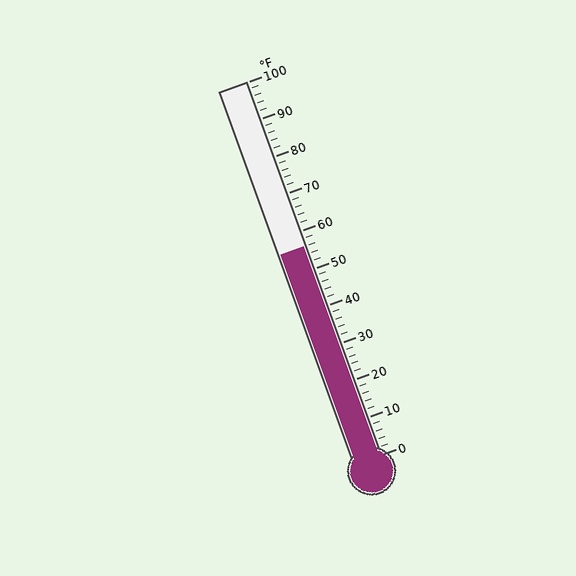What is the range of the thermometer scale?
The thermometer scale ranges from 0°F to 100°F.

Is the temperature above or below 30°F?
The temperature is above 30°F.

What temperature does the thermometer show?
The thermometer shows approximately 56°F.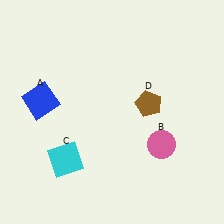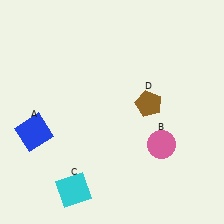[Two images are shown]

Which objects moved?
The objects that moved are: the blue square (A), the cyan square (C).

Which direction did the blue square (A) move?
The blue square (A) moved down.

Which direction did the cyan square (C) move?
The cyan square (C) moved down.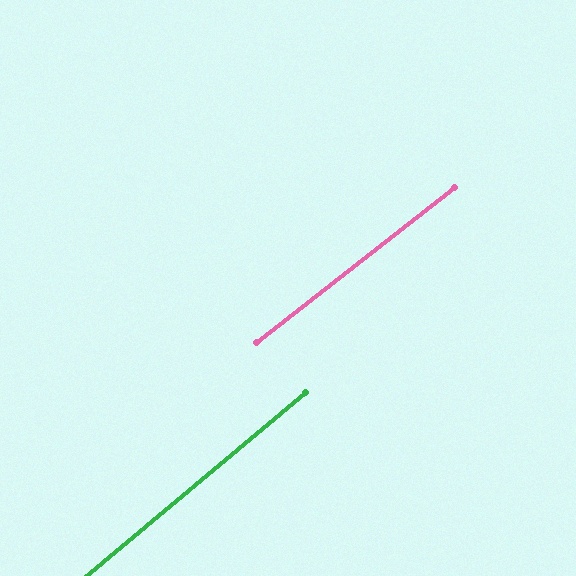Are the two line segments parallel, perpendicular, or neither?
Parallel — their directions differ by only 1.8°.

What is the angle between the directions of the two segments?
Approximately 2 degrees.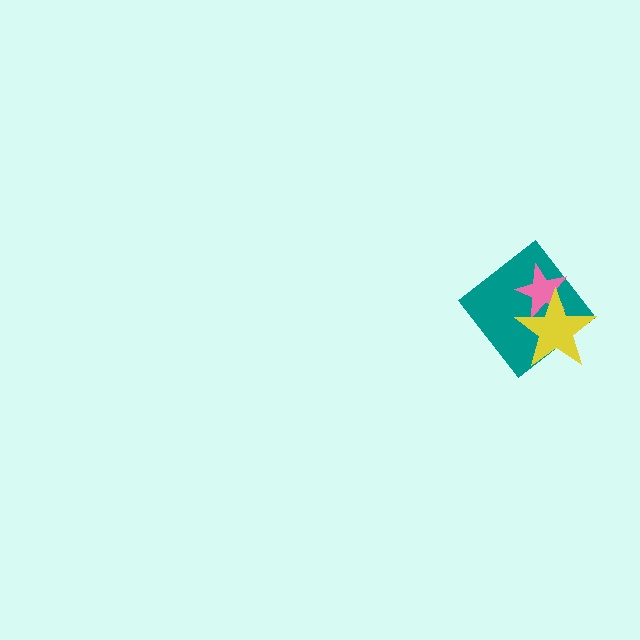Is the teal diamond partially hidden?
Yes, it is partially covered by another shape.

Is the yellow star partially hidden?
No, no other shape covers it.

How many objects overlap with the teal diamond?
2 objects overlap with the teal diamond.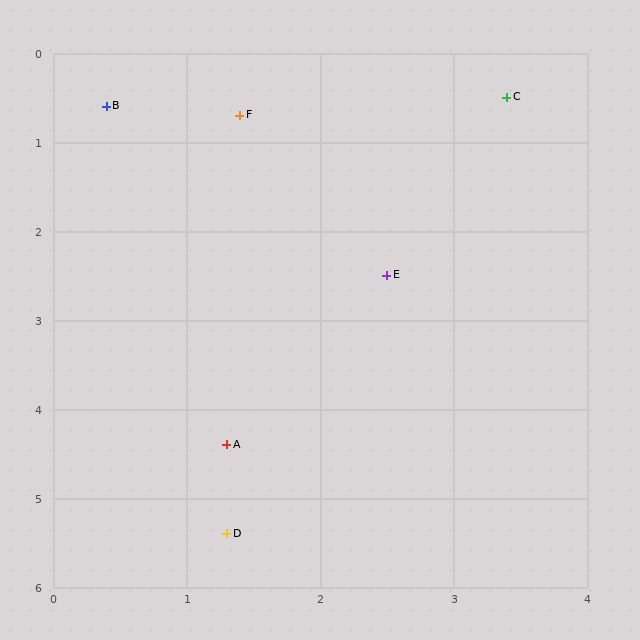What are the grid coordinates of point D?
Point D is at approximately (1.3, 5.4).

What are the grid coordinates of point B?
Point B is at approximately (0.4, 0.6).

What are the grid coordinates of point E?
Point E is at approximately (2.5, 2.5).